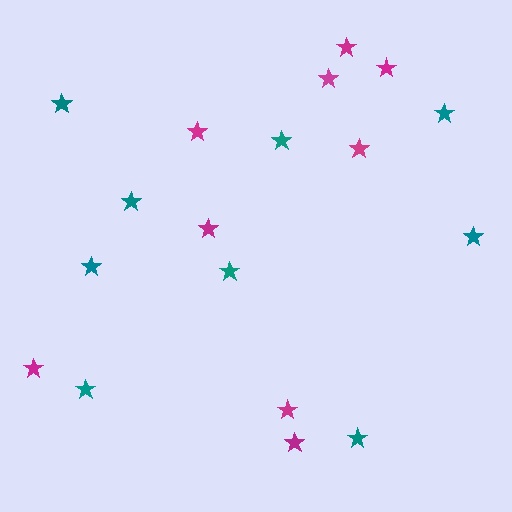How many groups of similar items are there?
There are 2 groups: one group of teal stars (9) and one group of magenta stars (9).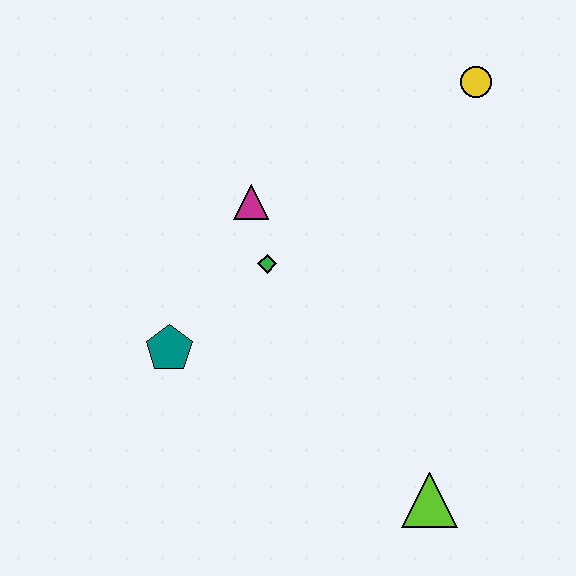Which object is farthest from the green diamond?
The lime triangle is farthest from the green diamond.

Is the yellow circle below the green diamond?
No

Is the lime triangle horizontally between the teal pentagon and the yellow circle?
Yes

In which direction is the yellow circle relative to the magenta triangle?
The yellow circle is to the right of the magenta triangle.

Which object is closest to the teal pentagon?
The green diamond is closest to the teal pentagon.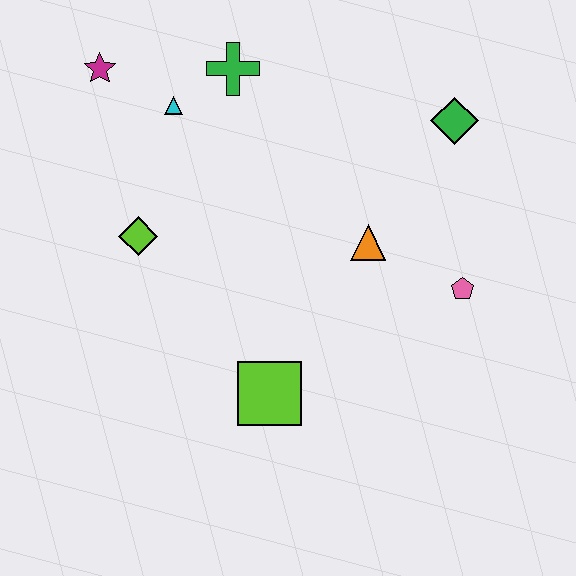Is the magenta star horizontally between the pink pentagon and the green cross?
No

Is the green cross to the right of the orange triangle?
No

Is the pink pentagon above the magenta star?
No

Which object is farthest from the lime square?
The magenta star is farthest from the lime square.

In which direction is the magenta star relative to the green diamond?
The magenta star is to the left of the green diamond.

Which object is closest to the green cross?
The cyan triangle is closest to the green cross.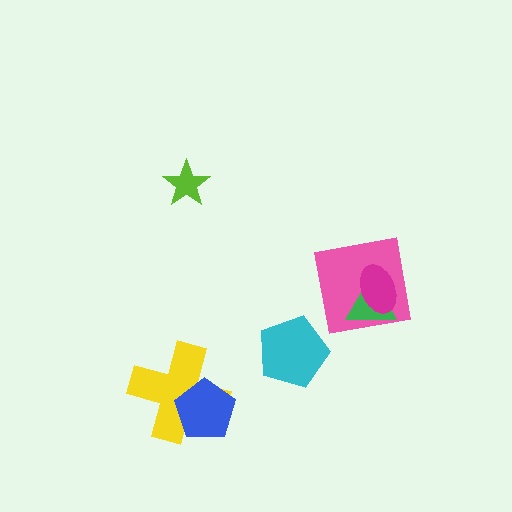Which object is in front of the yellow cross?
The blue pentagon is in front of the yellow cross.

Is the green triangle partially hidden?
Yes, it is partially covered by another shape.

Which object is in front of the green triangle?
The magenta ellipse is in front of the green triangle.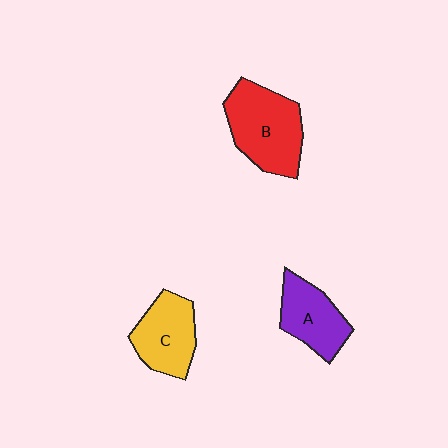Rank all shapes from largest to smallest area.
From largest to smallest: B (red), C (yellow), A (purple).